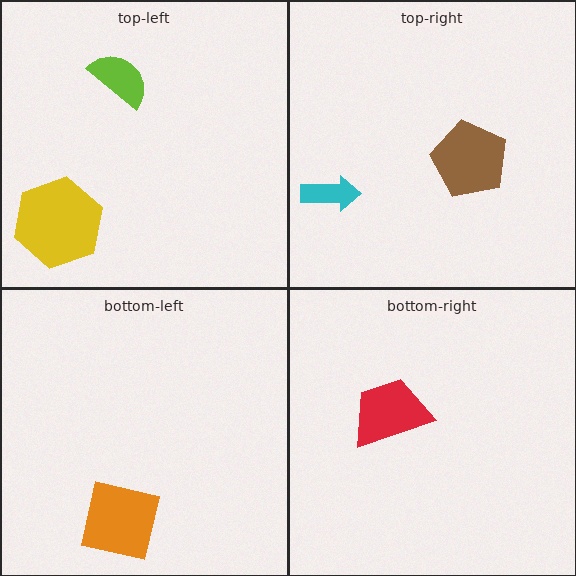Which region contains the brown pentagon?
The top-right region.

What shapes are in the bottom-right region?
The red trapezoid.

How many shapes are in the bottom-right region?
1.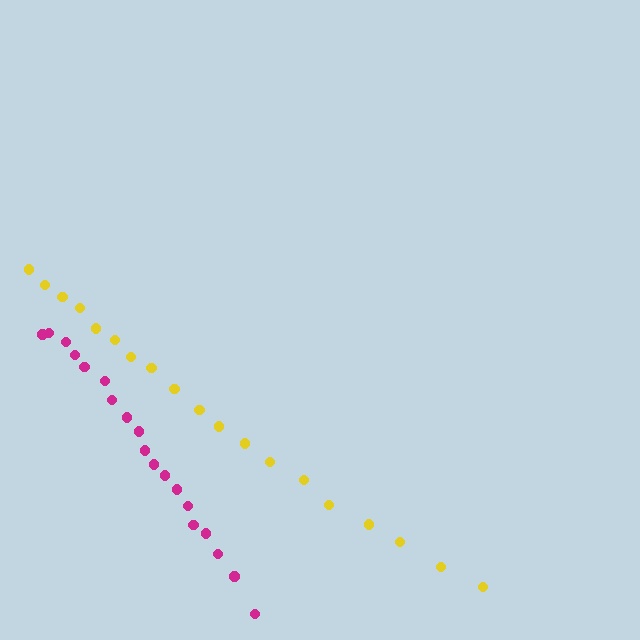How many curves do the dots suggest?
There are 2 distinct paths.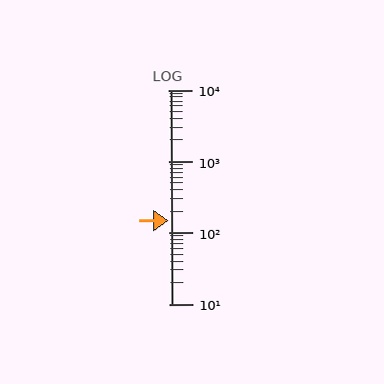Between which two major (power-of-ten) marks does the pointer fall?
The pointer is between 100 and 1000.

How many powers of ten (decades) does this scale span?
The scale spans 3 decades, from 10 to 10000.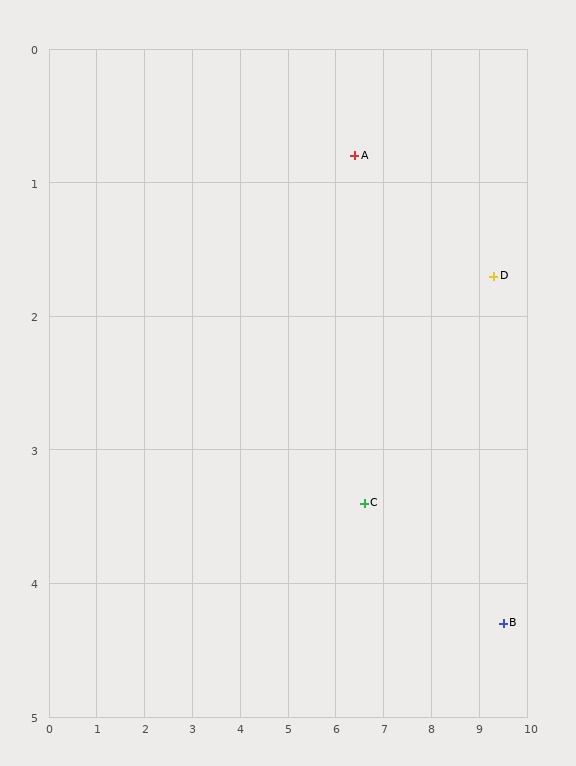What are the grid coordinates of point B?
Point B is at approximately (9.5, 4.3).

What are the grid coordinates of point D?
Point D is at approximately (9.3, 1.7).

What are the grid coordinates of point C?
Point C is at approximately (6.6, 3.4).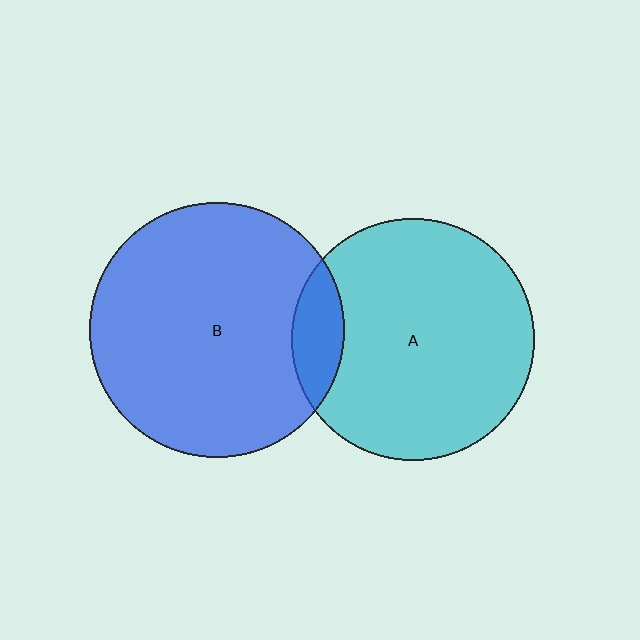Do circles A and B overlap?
Yes.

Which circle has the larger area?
Circle B (blue).